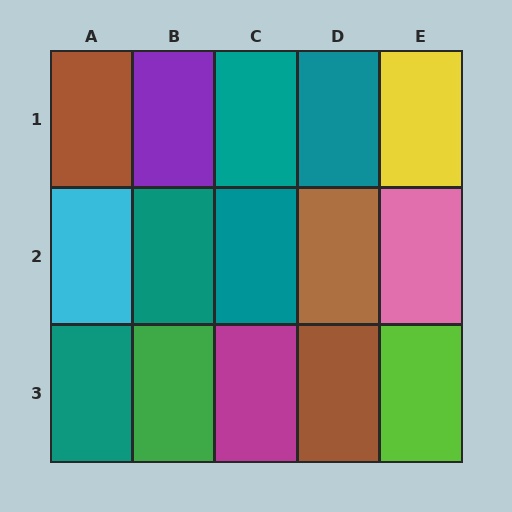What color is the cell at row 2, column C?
Teal.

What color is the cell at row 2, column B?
Teal.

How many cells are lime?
1 cell is lime.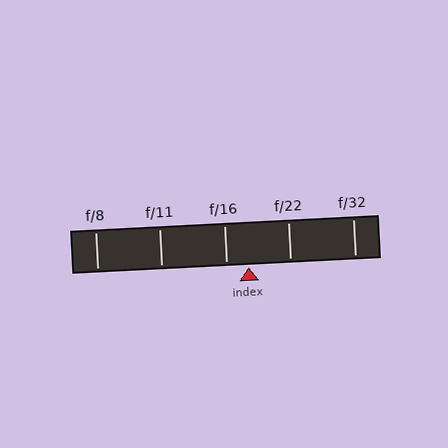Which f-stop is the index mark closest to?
The index mark is closest to f/16.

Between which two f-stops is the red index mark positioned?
The index mark is between f/16 and f/22.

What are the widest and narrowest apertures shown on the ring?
The widest aperture shown is f/8 and the narrowest is f/32.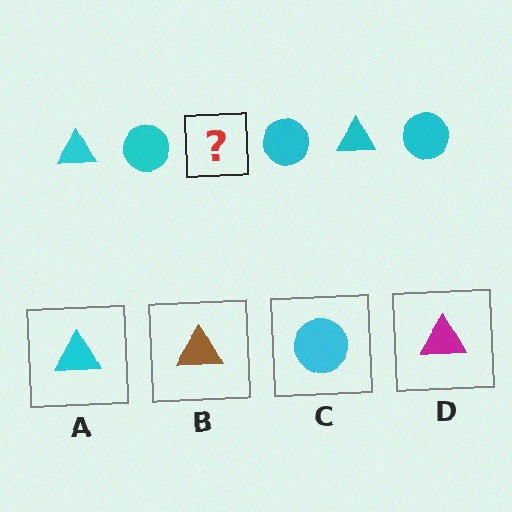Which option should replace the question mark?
Option A.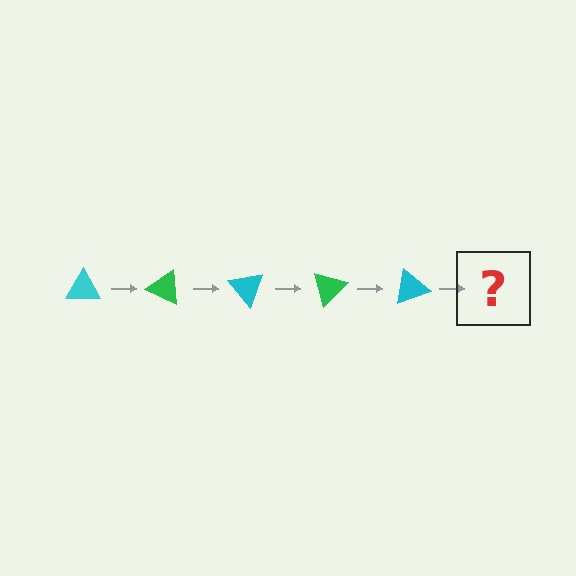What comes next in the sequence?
The next element should be a green triangle, rotated 125 degrees from the start.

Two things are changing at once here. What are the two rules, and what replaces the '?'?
The two rules are that it rotates 25 degrees each step and the color cycles through cyan and green. The '?' should be a green triangle, rotated 125 degrees from the start.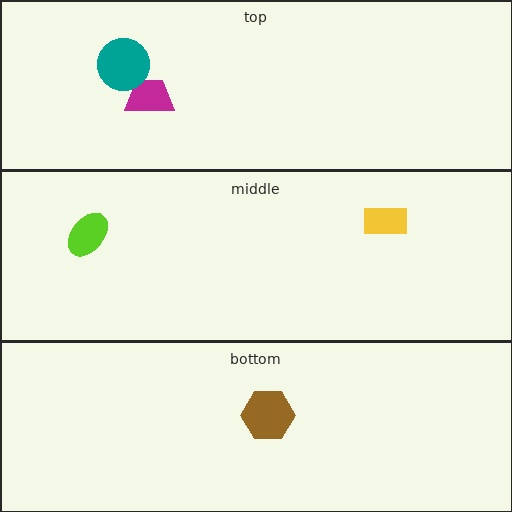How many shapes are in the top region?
2.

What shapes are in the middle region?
The lime ellipse, the yellow rectangle.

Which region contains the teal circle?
The top region.